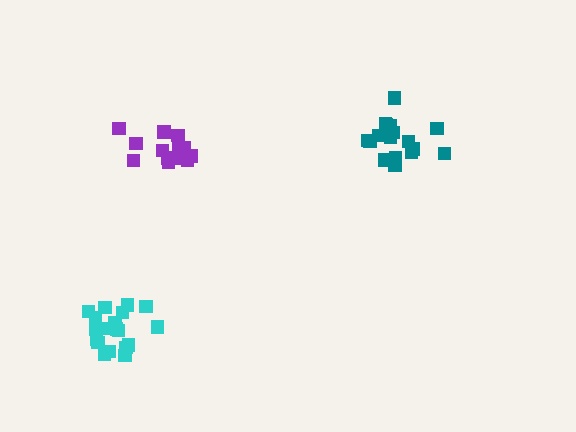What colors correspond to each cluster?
The clusters are colored: cyan, purple, teal.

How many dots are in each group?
Group 1: 19 dots, Group 2: 16 dots, Group 3: 18 dots (53 total).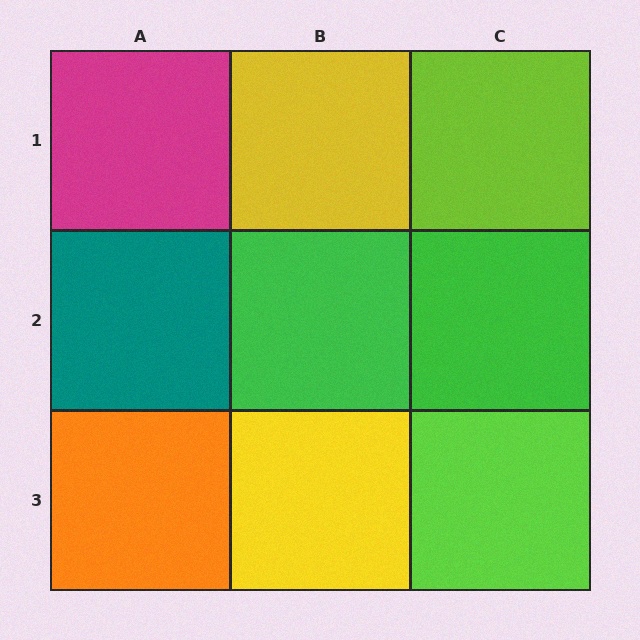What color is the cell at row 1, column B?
Yellow.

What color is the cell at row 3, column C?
Lime.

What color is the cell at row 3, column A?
Orange.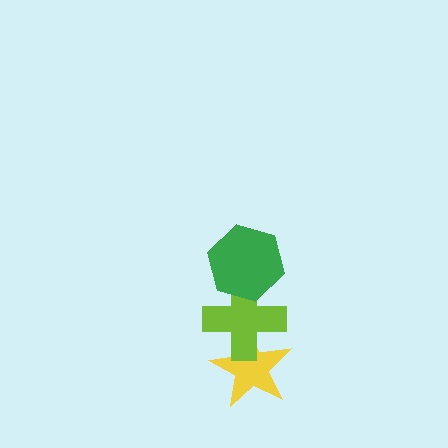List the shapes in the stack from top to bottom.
From top to bottom: the green hexagon, the lime cross, the yellow star.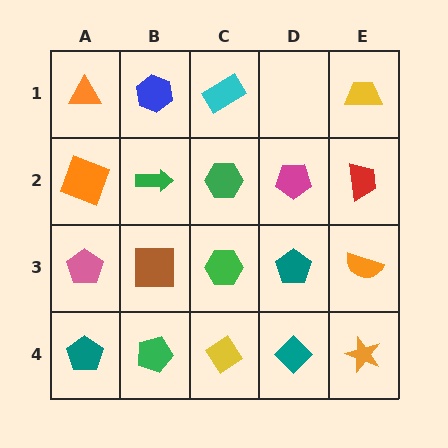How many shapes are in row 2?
5 shapes.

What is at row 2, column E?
A red trapezoid.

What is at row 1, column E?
A yellow trapezoid.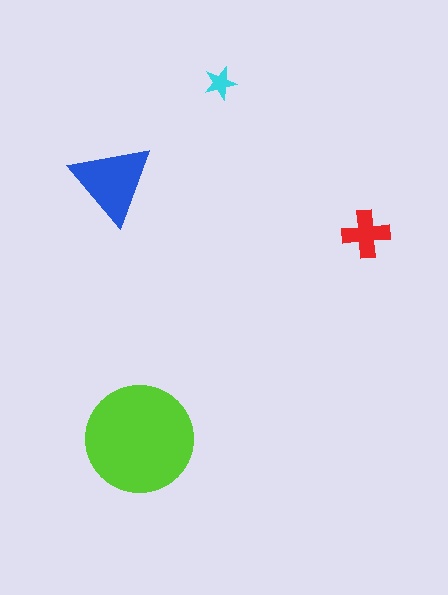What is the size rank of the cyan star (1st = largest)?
4th.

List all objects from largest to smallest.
The lime circle, the blue triangle, the red cross, the cyan star.